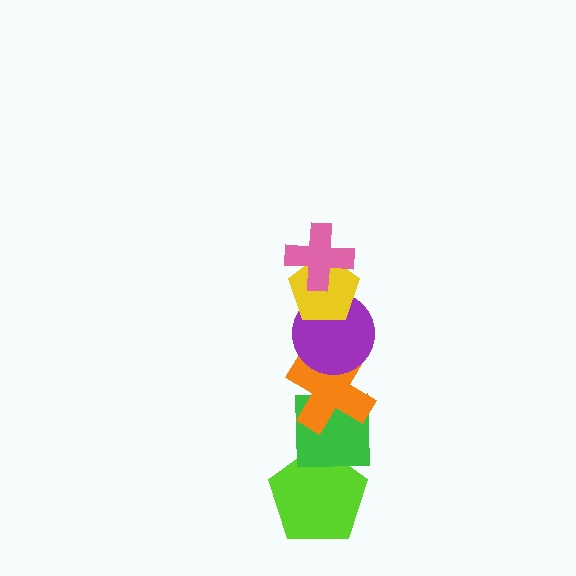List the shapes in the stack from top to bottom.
From top to bottom: the pink cross, the yellow pentagon, the purple circle, the orange cross, the green square, the lime pentagon.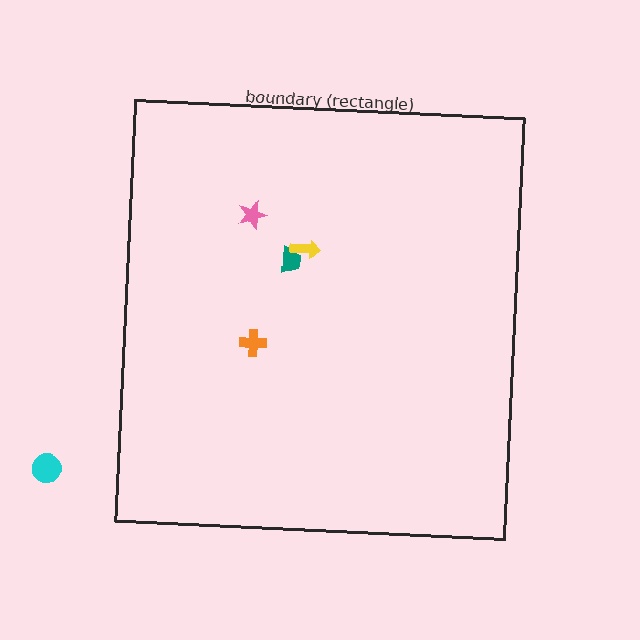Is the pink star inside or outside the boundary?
Inside.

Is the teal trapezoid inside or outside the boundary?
Inside.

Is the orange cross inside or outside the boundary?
Inside.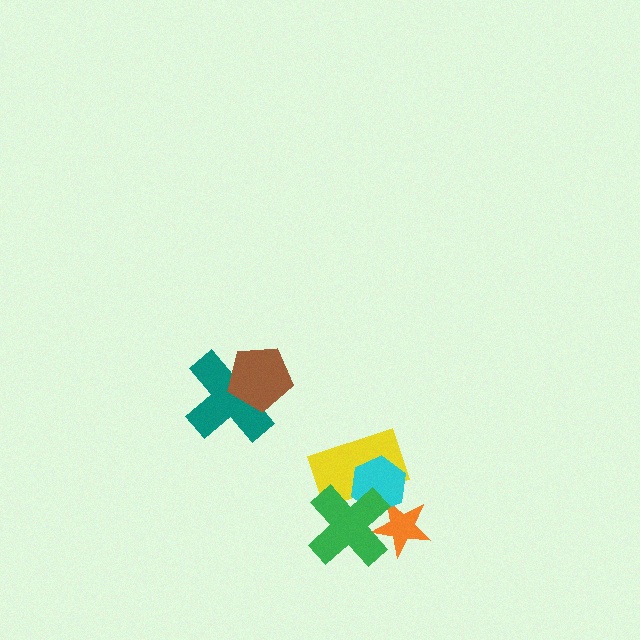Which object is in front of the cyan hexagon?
The green cross is in front of the cyan hexagon.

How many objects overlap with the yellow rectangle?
2 objects overlap with the yellow rectangle.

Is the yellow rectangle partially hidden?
Yes, it is partially covered by another shape.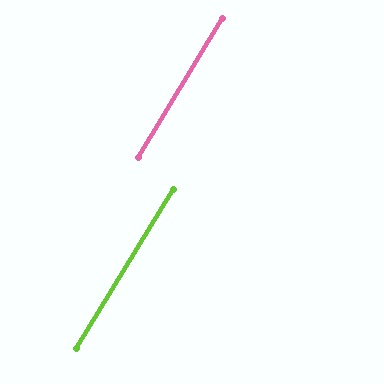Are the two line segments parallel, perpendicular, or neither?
Parallel — their directions differ by only 0.5°.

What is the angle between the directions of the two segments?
Approximately 0 degrees.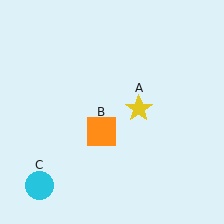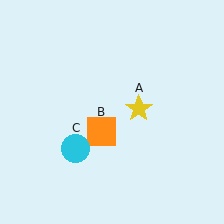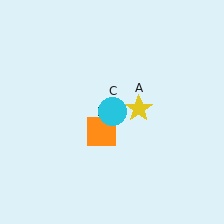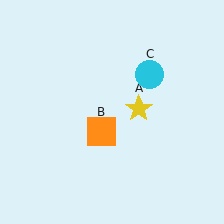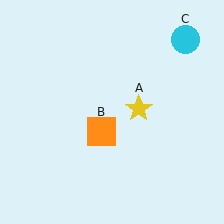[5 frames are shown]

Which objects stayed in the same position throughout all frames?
Yellow star (object A) and orange square (object B) remained stationary.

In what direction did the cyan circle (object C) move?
The cyan circle (object C) moved up and to the right.